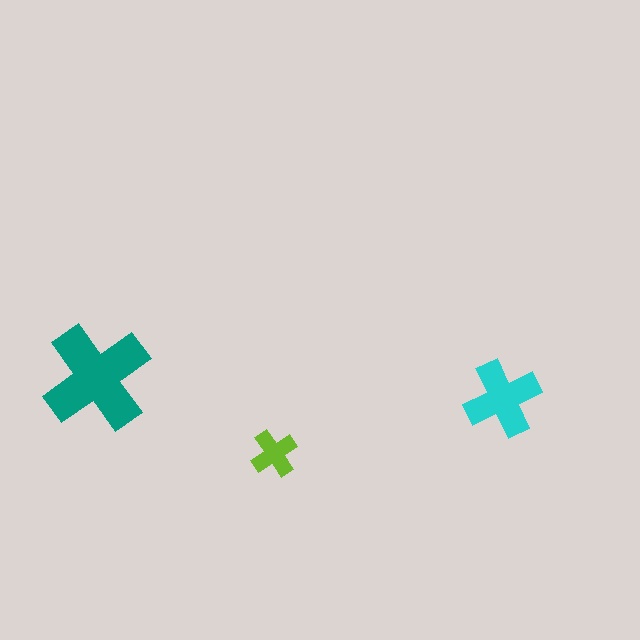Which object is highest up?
The teal cross is topmost.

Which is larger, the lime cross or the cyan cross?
The cyan one.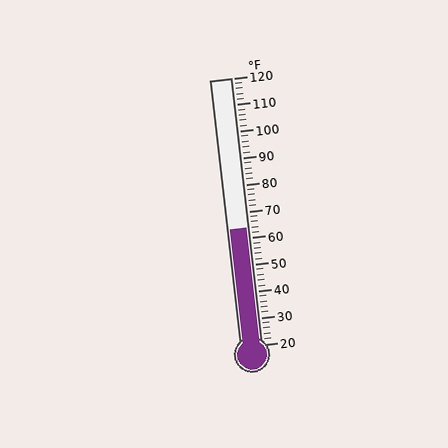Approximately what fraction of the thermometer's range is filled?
The thermometer is filled to approximately 45% of its range.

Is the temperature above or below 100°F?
The temperature is below 100°F.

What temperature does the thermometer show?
The thermometer shows approximately 64°F.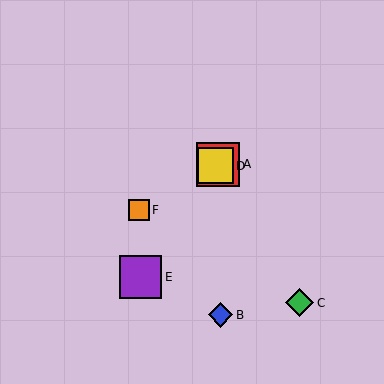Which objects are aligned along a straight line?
Objects A, D, F are aligned along a straight line.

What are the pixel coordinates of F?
Object F is at (139, 210).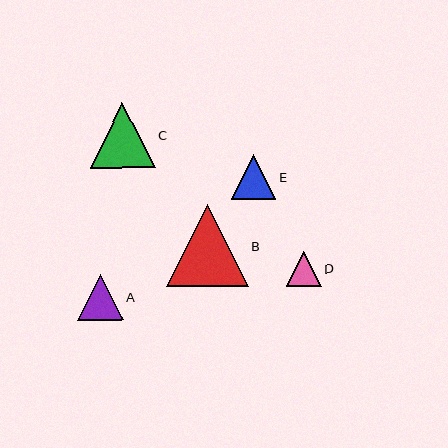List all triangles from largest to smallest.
From largest to smallest: B, C, A, E, D.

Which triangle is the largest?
Triangle B is the largest with a size of approximately 81 pixels.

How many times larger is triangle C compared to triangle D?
Triangle C is approximately 1.8 times the size of triangle D.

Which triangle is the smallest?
Triangle D is the smallest with a size of approximately 35 pixels.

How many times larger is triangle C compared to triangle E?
Triangle C is approximately 1.5 times the size of triangle E.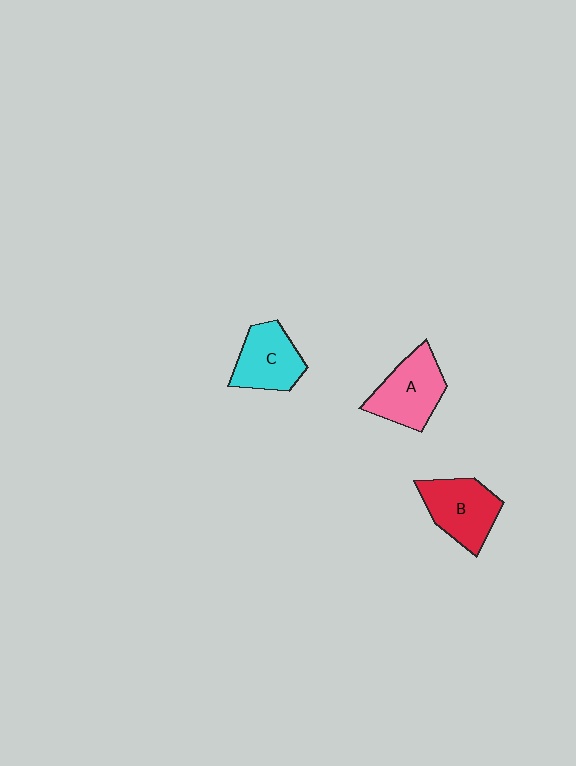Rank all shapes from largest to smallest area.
From largest to smallest: A (pink), B (red), C (cyan).